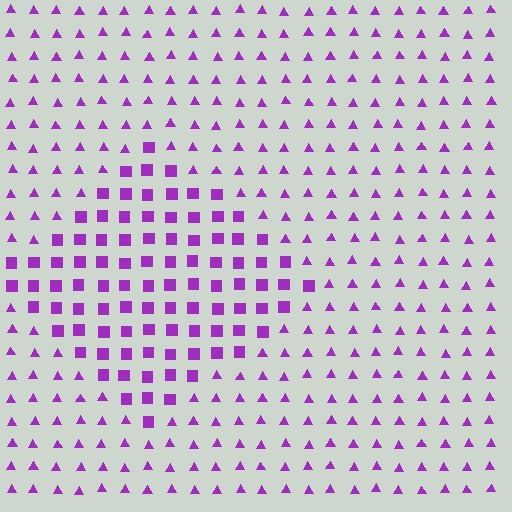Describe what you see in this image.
The image is filled with small purple elements arranged in a uniform grid. A diamond-shaped region contains squares, while the surrounding area contains triangles. The boundary is defined purely by the change in element shape.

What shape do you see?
I see a diamond.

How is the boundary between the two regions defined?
The boundary is defined by a change in element shape: squares inside vs. triangles outside. All elements share the same color and spacing.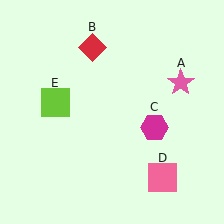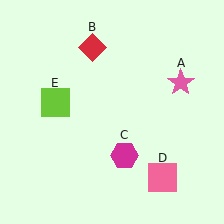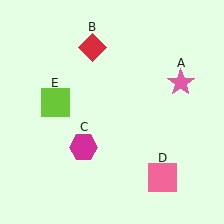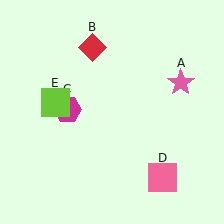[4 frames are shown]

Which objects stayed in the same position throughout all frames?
Pink star (object A) and red diamond (object B) and pink square (object D) and lime square (object E) remained stationary.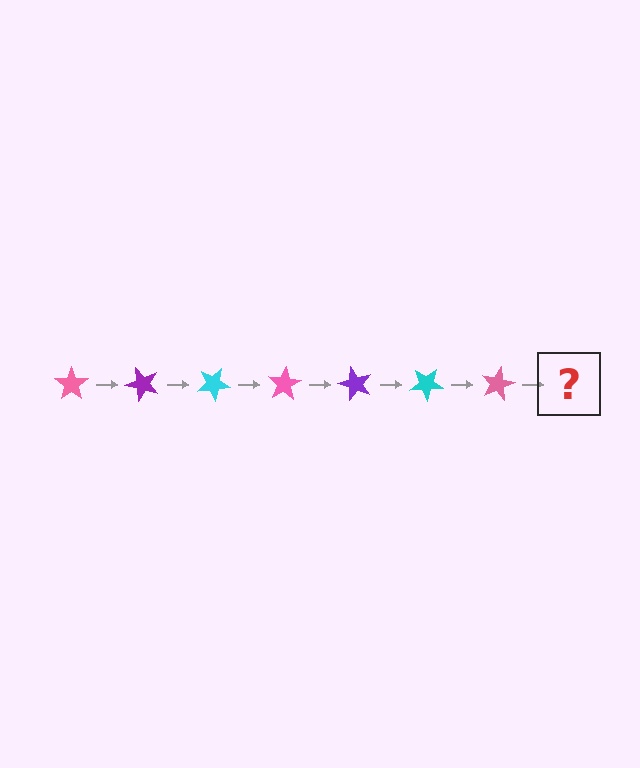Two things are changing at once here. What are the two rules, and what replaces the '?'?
The two rules are that it rotates 50 degrees each step and the color cycles through pink, purple, and cyan. The '?' should be a purple star, rotated 350 degrees from the start.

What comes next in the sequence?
The next element should be a purple star, rotated 350 degrees from the start.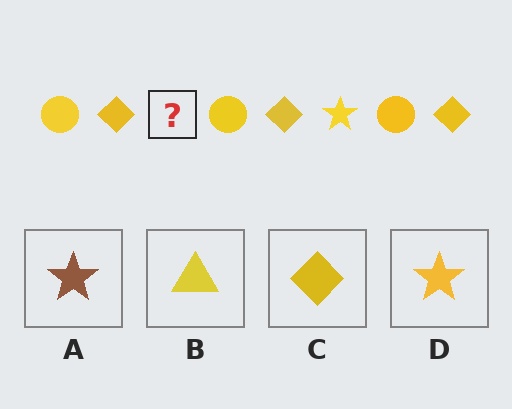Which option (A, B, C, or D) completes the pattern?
D.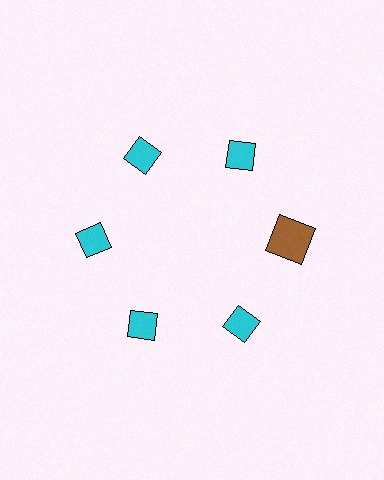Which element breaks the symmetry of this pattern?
The brown square at roughly the 3 o'clock position breaks the symmetry. All other shapes are cyan diamonds.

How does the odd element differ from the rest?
It differs in both color (brown instead of cyan) and shape (square instead of diamond).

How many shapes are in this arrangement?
There are 6 shapes arranged in a ring pattern.